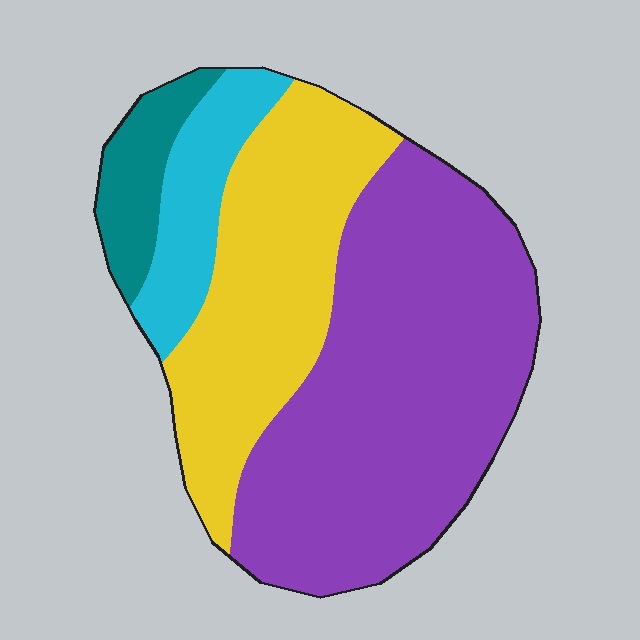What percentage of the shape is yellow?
Yellow covers roughly 30% of the shape.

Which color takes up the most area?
Purple, at roughly 50%.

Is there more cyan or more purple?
Purple.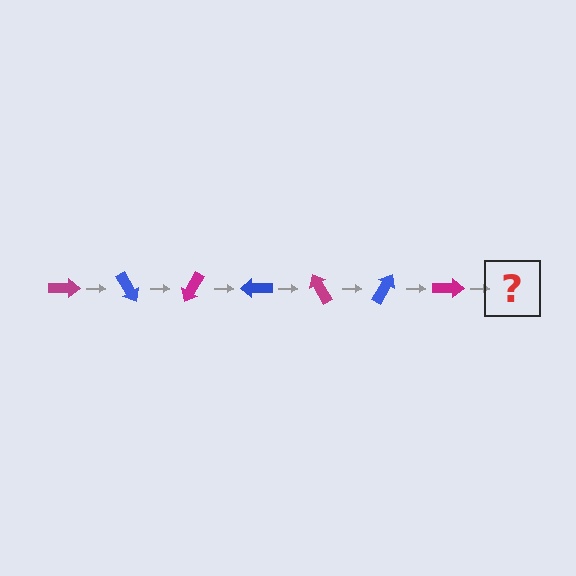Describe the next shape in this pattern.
It should be a blue arrow, rotated 420 degrees from the start.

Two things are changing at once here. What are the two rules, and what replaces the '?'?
The two rules are that it rotates 60 degrees each step and the color cycles through magenta and blue. The '?' should be a blue arrow, rotated 420 degrees from the start.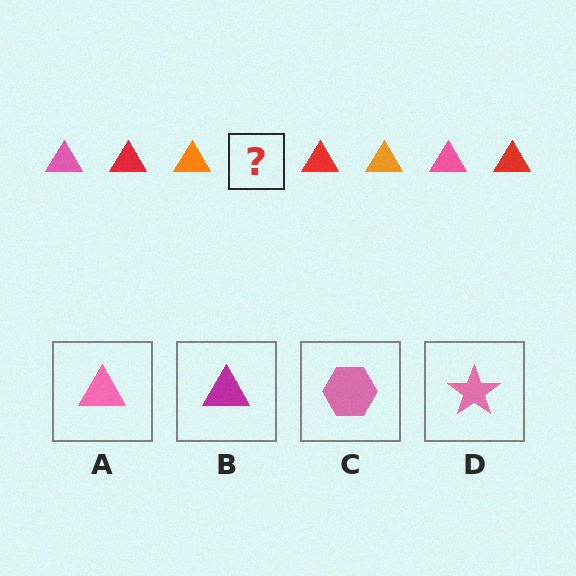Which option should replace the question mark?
Option A.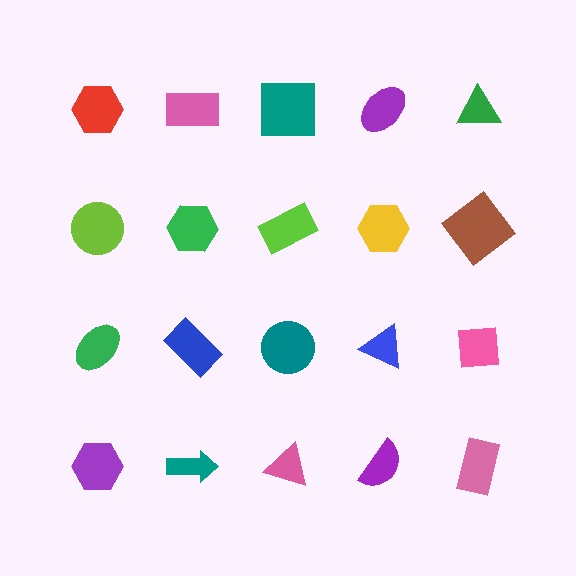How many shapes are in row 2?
5 shapes.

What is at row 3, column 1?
A green ellipse.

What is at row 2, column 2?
A green hexagon.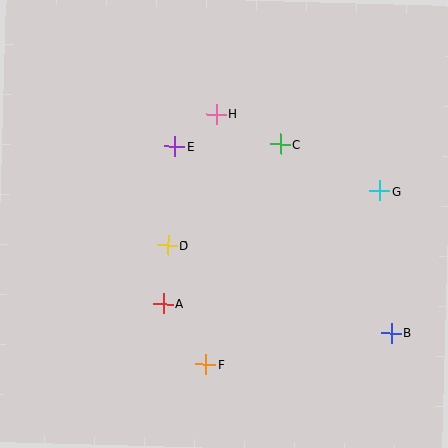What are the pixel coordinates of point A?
Point A is at (163, 304).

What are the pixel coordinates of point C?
Point C is at (281, 144).